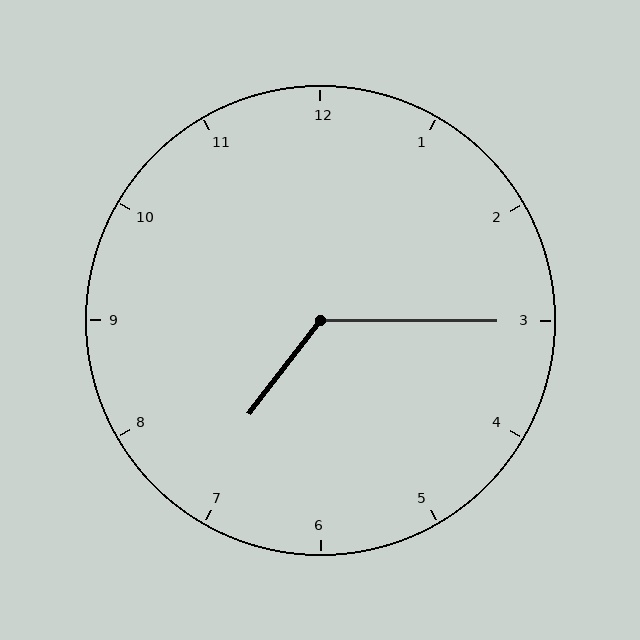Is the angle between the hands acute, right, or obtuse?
It is obtuse.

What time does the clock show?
7:15.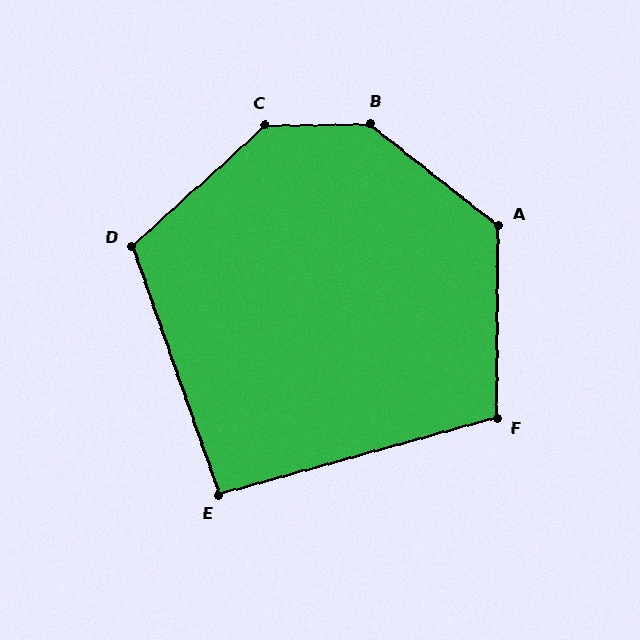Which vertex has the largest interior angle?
B, at approximately 141 degrees.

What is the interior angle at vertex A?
Approximately 128 degrees (obtuse).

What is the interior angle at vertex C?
Approximately 139 degrees (obtuse).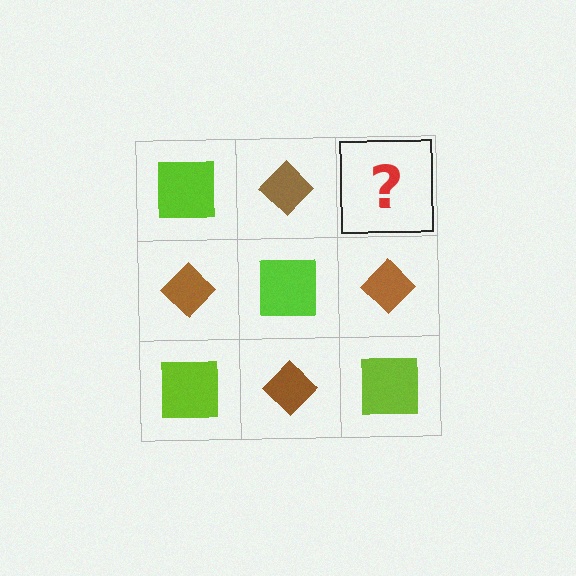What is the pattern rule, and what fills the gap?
The rule is that it alternates lime square and brown diamond in a checkerboard pattern. The gap should be filled with a lime square.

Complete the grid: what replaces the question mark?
The question mark should be replaced with a lime square.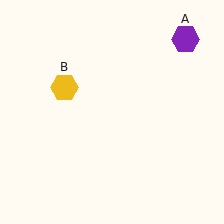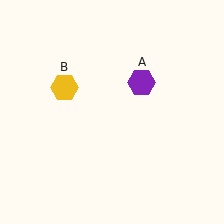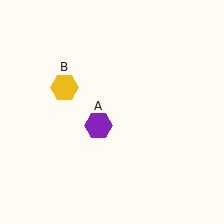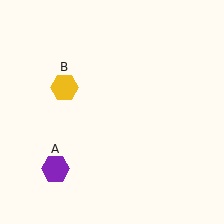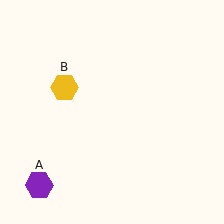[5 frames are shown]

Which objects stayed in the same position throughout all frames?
Yellow hexagon (object B) remained stationary.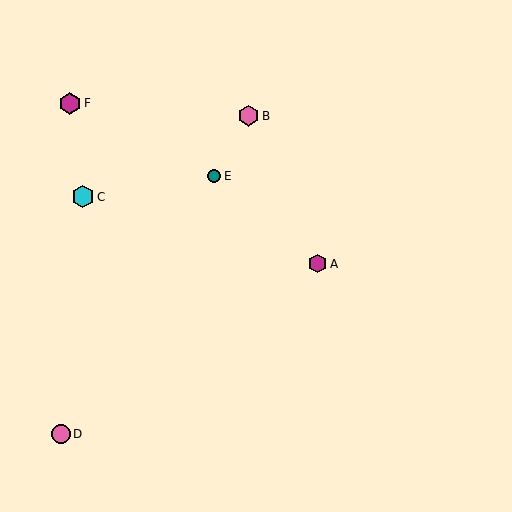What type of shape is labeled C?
Shape C is a cyan hexagon.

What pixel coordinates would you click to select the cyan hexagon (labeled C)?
Click at (83, 197) to select the cyan hexagon C.